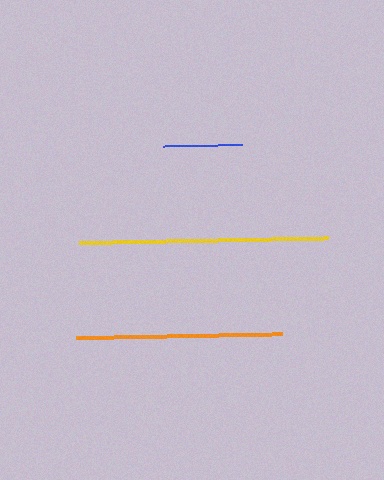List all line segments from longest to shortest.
From longest to shortest: yellow, orange, blue.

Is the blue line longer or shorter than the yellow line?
The yellow line is longer than the blue line.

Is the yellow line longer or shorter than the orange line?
The yellow line is longer than the orange line.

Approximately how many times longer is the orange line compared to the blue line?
The orange line is approximately 2.6 times the length of the blue line.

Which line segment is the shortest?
The blue line is the shortest at approximately 79 pixels.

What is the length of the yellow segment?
The yellow segment is approximately 250 pixels long.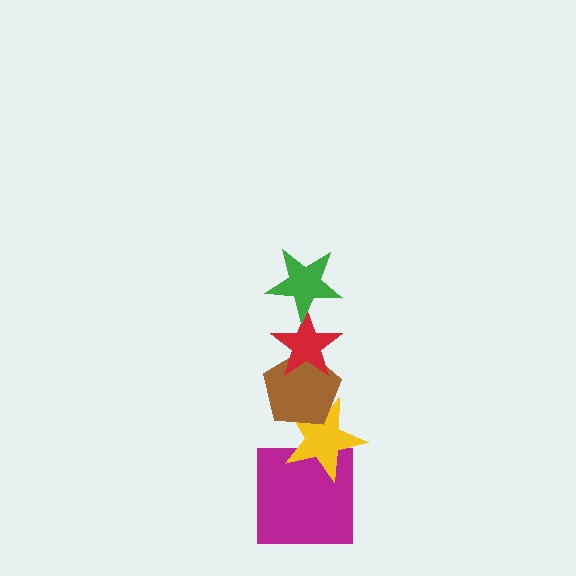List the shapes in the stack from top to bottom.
From top to bottom: the green star, the red star, the brown pentagon, the yellow star, the magenta square.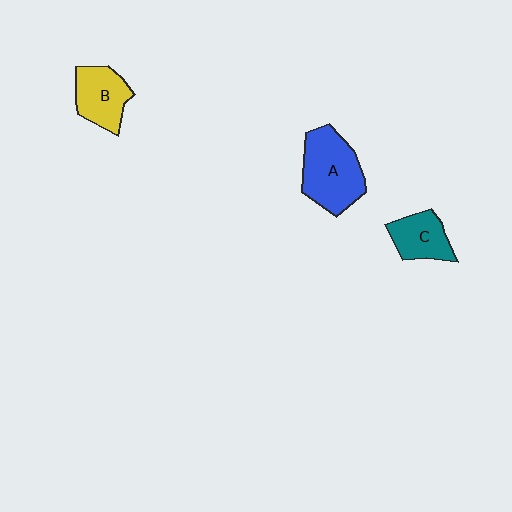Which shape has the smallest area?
Shape C (teal).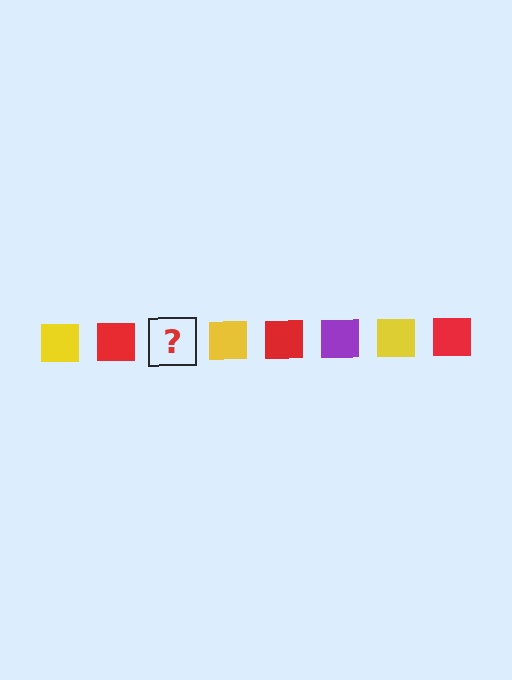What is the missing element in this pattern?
The missing element is a purple square.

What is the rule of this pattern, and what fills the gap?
The rule is that the pattern cycles through yellow, red, purple squares. The gap should be filled with a purple square.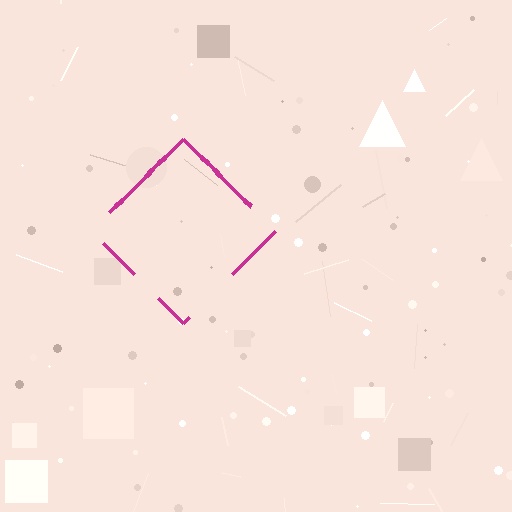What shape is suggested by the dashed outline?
The dashed outline suggests a diamond.